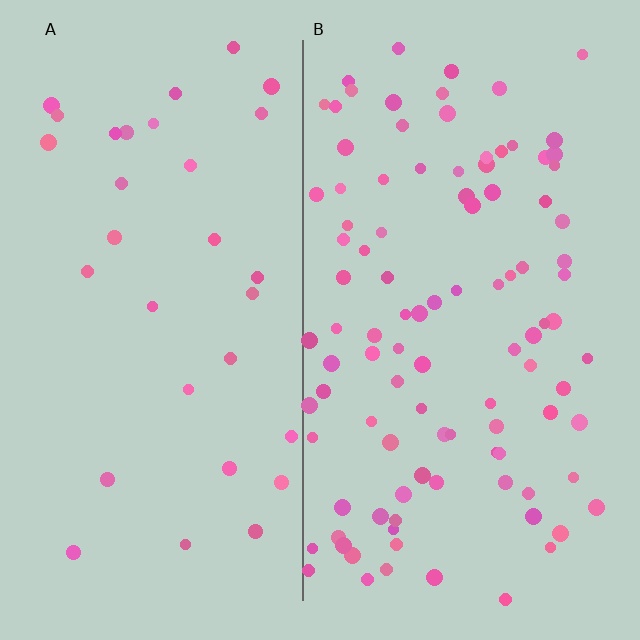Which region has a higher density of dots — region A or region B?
B (the right).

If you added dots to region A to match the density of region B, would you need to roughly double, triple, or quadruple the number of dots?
Approximately triple.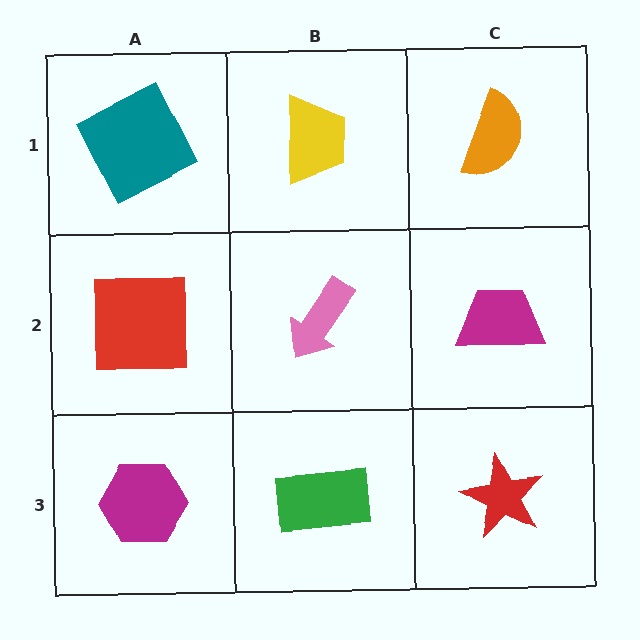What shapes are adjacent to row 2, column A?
A teal square (row 1, column A), a magenta hexagon (row 3, column A), a pink arrow (row 2, column B).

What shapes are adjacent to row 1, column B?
A pink arrow (row 2, column B), a teal square (row 1, column A), an orange semicircle (row 1, column C).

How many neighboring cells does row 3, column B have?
3.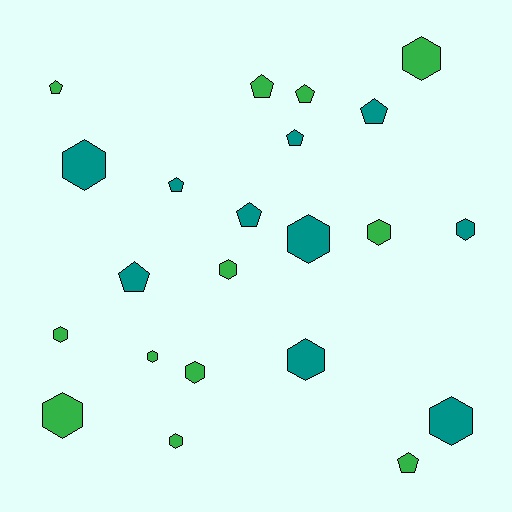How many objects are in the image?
There are 22 objects.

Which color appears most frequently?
Green, with 12 objects.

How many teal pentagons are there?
There are 5 teal pentagons.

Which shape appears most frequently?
Hexagon, with 13 objects.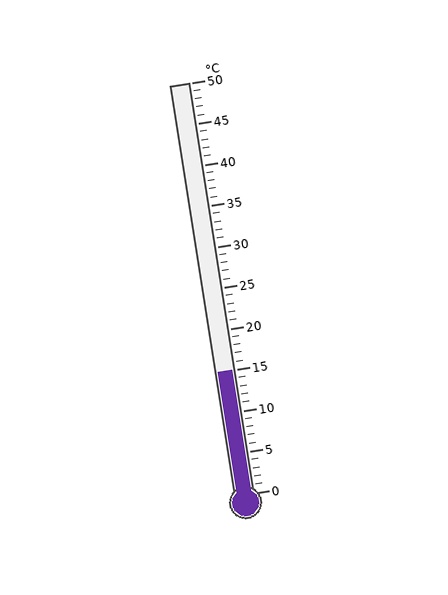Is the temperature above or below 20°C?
The temperature is below 20°C.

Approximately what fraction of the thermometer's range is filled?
The thermometer is filled to approximately 30% of its range.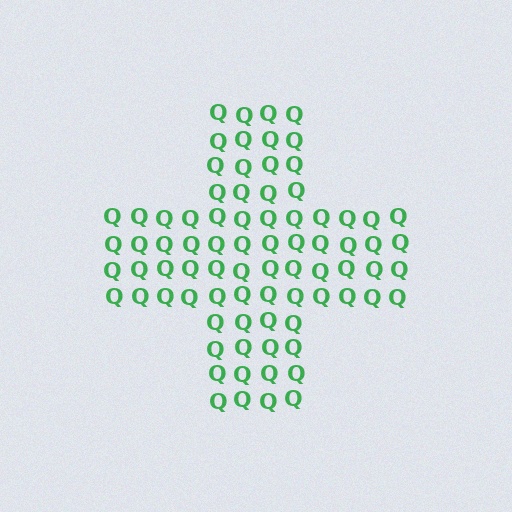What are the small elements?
The small elements are letter Q's.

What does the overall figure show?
The overall figure shows a cross.